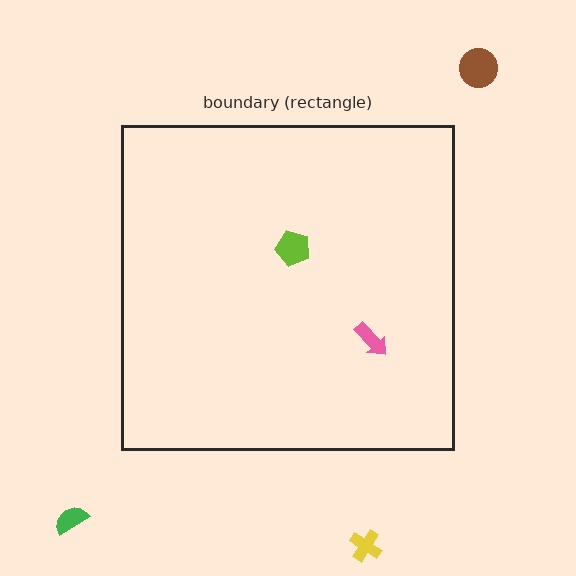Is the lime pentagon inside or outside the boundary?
Inside.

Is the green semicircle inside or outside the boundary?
Outside.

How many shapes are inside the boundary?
2 inside, 3 outside.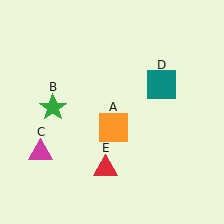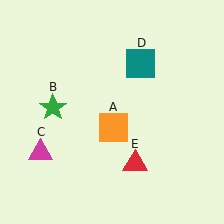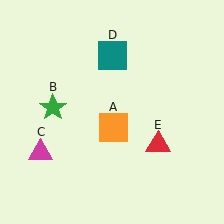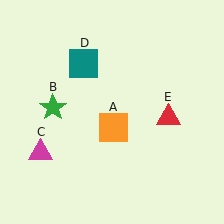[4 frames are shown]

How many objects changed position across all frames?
2 objects changed position: teal square (object D), red triangle (object E).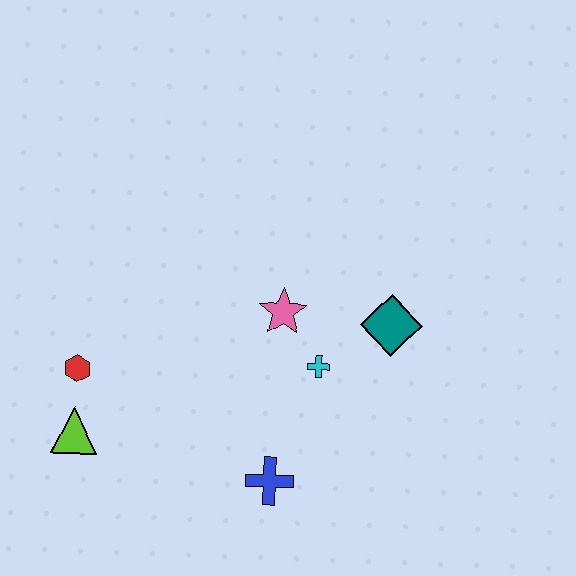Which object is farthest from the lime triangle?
The teal diamond is farthest from the lime triangle.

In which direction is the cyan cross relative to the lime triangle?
The cyan cross is to the right of the lime triangle.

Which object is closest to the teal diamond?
The cyan cross is closest to the teal diamond.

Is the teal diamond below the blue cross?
No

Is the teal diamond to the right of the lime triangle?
Yes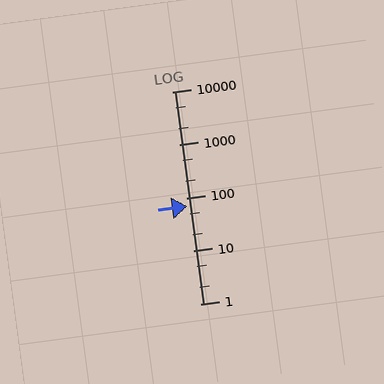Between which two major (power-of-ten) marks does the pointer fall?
The pointer is between 10 and 100.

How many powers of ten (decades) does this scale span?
The scale spans 4 decades, from 1 to 10000.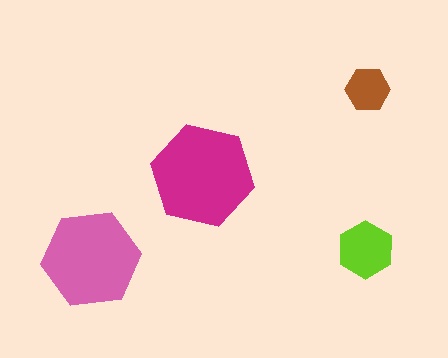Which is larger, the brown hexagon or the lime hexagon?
The lime one.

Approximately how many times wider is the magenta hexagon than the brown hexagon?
About 2.5 times wider.